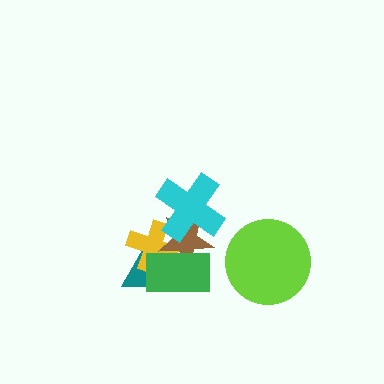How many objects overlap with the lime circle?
0 objects overlap with the lime circle.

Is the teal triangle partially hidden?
Yes, it is partially covered by another shape.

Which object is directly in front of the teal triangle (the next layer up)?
The yellow cross is directly in front of the teal triangle.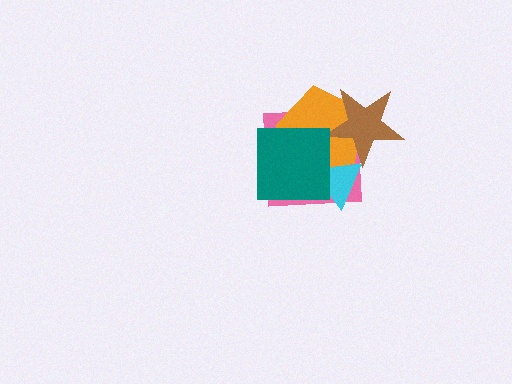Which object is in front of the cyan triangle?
The teal square is in front of the cyan triangle.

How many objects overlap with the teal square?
3 objects overlap with the teal square.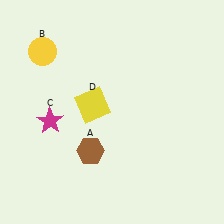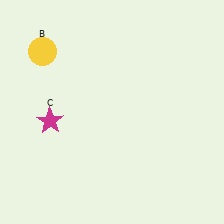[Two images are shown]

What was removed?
The yellow square (D), the brown hexagon (A) were removed in Image 2.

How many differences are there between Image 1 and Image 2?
There are 2 differences between the two images.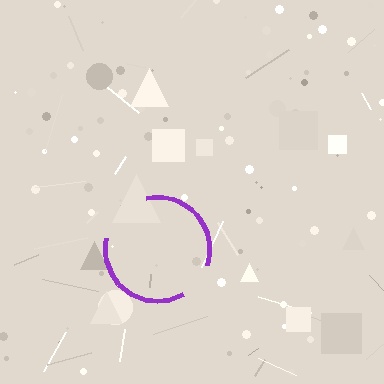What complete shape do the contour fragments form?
The contour fragments form a circle.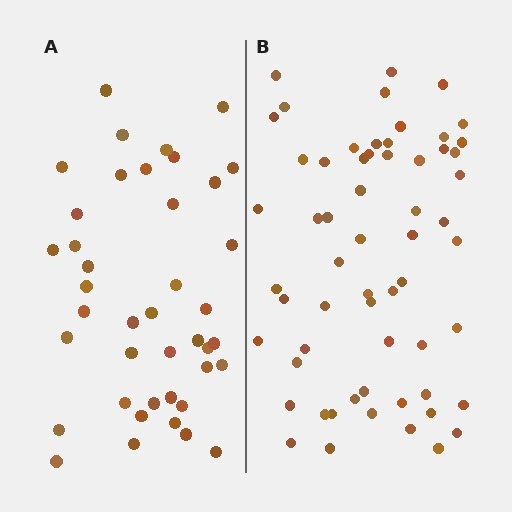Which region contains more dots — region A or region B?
Region B (the right region) has more dots.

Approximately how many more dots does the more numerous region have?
Region B has approximately 20 more dots than region A.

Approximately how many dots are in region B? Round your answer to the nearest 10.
About 60 dots.